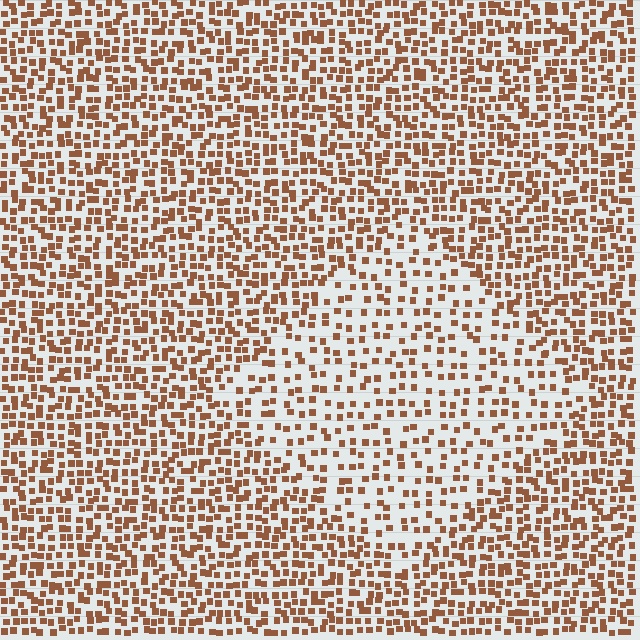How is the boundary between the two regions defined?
The boundary is defined by a change in element density (approximately 1.9x ratio). All elements are the same color, size, and shape.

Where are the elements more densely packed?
The elements are more densely packed outside the diamond boundary.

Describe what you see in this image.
The image contains small brown elements arranged at two different densities. A diamond-shaped region is visible where the elements are less densely packed than the surrounding area.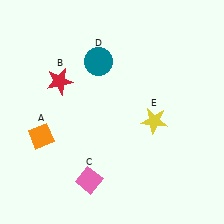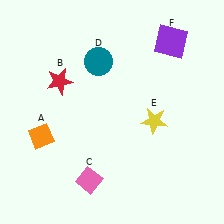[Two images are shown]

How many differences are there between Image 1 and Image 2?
There is 1 difference between the two images.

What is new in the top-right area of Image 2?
A purple square (F) was added in the top-right area of Image 2.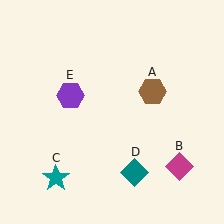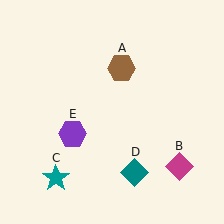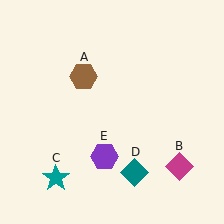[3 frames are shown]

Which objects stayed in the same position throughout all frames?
Magenta diamond (object B) and teal star (object C) and teal diamond (object D) remained stationary.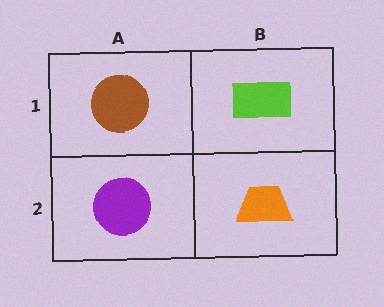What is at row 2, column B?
An orange trapezoid.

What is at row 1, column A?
A brown circle.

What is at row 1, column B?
A lime rectangle.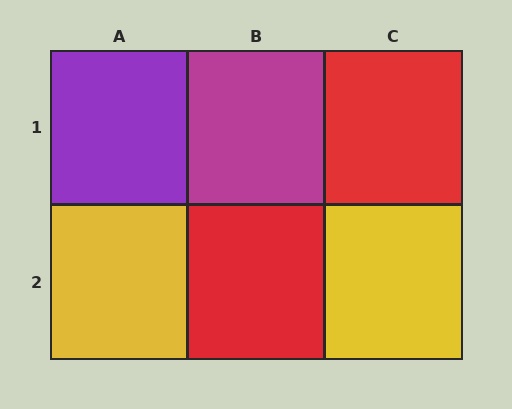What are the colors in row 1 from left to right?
Purple, magenta, red.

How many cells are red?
2 cells are red.